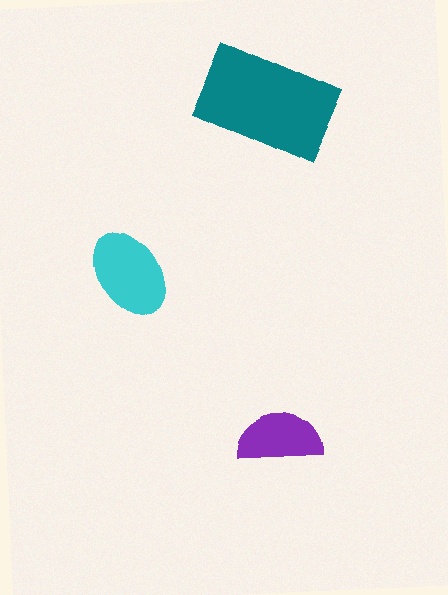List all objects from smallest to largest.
The purple semicircle, the cyan ellipse, the teal rectangle.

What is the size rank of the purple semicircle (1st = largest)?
3rd.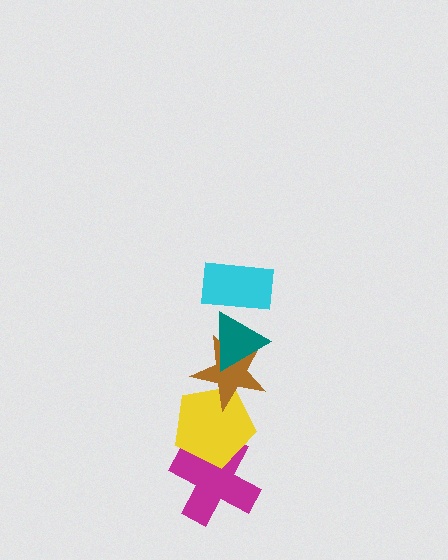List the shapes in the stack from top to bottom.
From top to bottom: the cyan rectangle, the teal triangle, the brown star, the yellow pentagon, the magenta cross.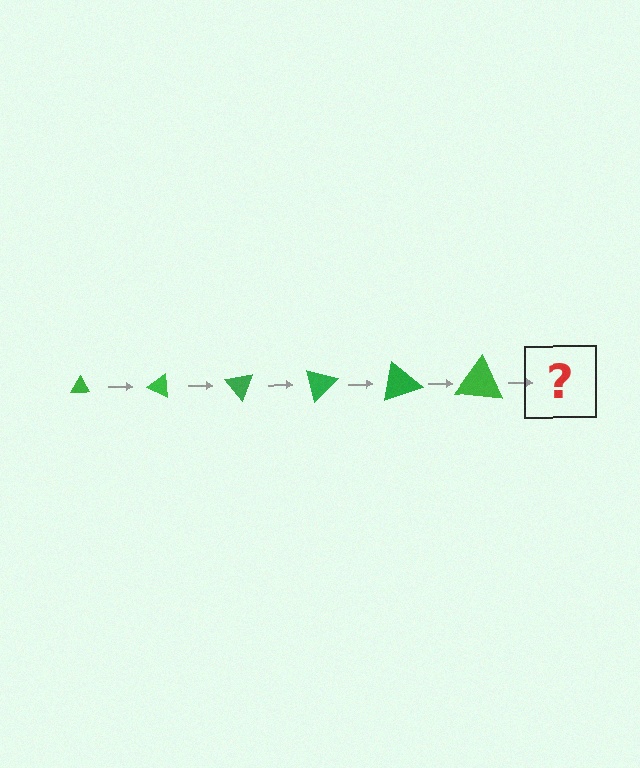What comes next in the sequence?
The next element should be a triangle, larger than the previous one and rotated 150 degrees from the start.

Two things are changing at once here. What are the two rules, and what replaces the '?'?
The two rules are that the triangle grows larger each step and it rotates 25 degrees each step. The '?' should be a triangle, larger than the previous one and rotated 150 degrees from the start.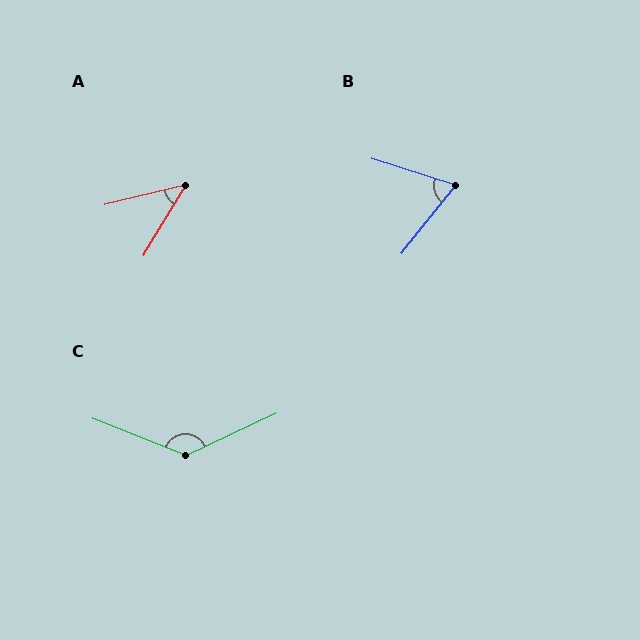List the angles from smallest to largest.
A (46°), B (70°), C (133°).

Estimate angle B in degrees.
Approximately 70 degrees.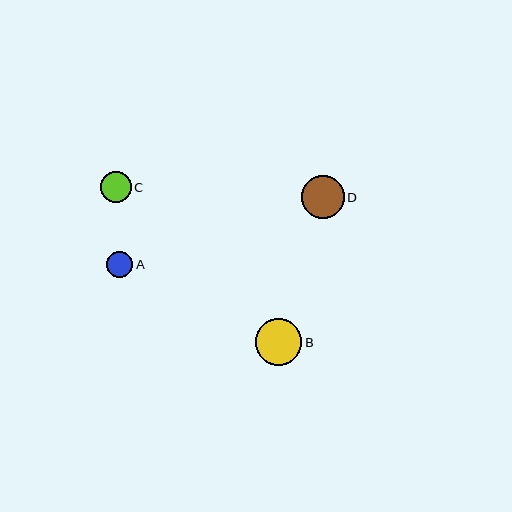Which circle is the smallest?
Circle A is the smallest with a size of approximately 26 pixels.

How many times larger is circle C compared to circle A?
Circle C is approximately 1.2 times the size of circle A.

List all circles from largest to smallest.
From largest to smallest: B, D, C, A.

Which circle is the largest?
Circle B is the largest with a size of approximately 46 pixels.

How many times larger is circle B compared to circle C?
Circle B is approximately 1.5 times the size of circle C.